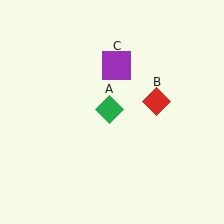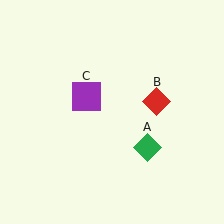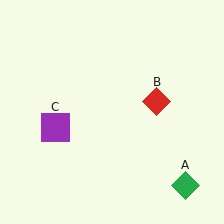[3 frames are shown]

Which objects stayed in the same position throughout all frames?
Red diamond (object B) remained stationary.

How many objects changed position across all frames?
2 objects changed position: green diamond (object A), purple square (object C).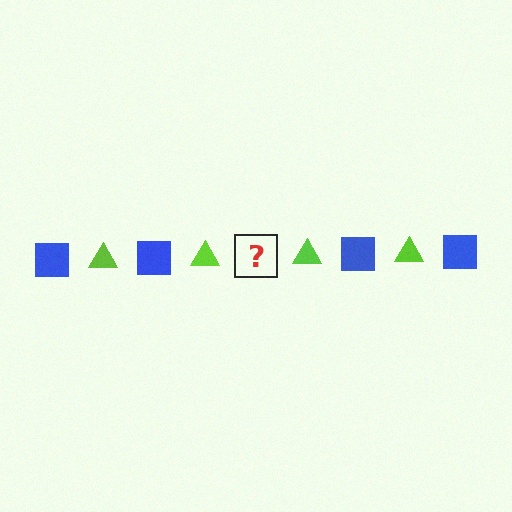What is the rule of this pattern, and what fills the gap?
The rule is that the pattern alternates between blue square and lime triangle. The gap should be filled with a blue square.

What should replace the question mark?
The question mark should be replaced with a blue square.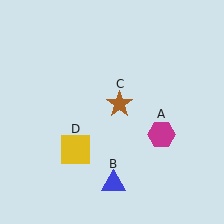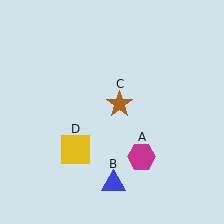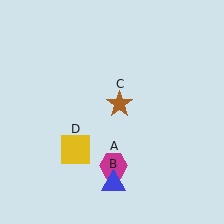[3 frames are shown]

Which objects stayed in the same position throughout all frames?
Blue triangle (object B) and brown star (object C) and yellow square (object D) remained stationary.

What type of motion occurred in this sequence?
The magenta hexagon (object A) rotated clockwise around the center of the scene.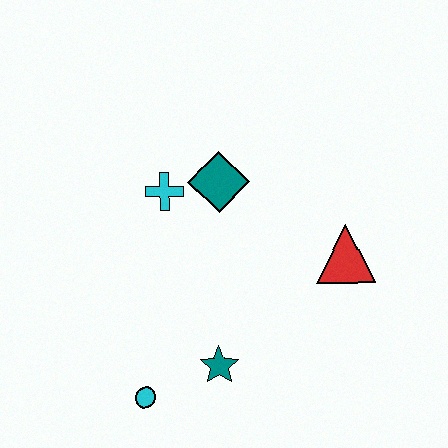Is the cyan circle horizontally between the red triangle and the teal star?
No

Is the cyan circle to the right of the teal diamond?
No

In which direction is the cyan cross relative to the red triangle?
The cyan cross is to the left of the red triangle.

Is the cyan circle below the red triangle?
Yes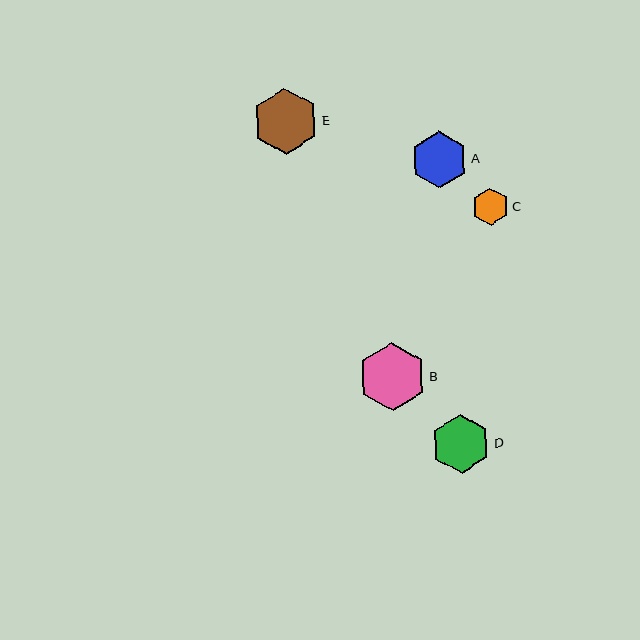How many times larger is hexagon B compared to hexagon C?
Hexagon B is approximately 1.9 times the size of hexagon C.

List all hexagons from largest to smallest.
From largest to smallest: B, E, D, A, C.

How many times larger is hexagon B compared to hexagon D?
Hexagon B is approximately 1.2 times the size of hexagon D.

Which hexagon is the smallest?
Hexagon C is the smallest with a size of approximately 37 pixels.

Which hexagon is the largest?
Hexagon B is the largest with a size of approximately 68 pixels.